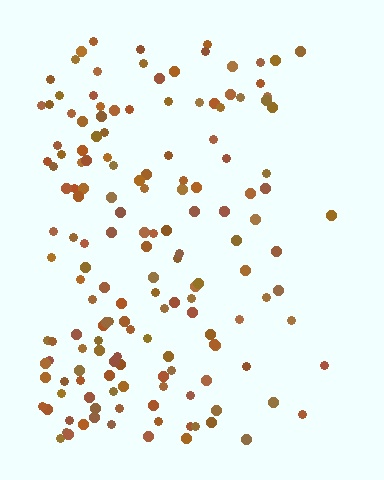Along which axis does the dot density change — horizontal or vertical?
Horizontal.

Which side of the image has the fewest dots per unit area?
The right.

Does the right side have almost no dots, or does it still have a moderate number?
Still a moderate number, just noticeably fewer than the left.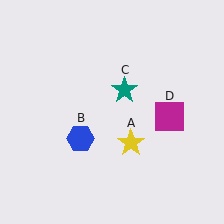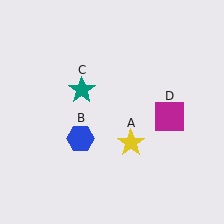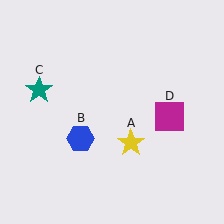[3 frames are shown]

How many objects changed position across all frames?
1 object changed position: teal star (object C).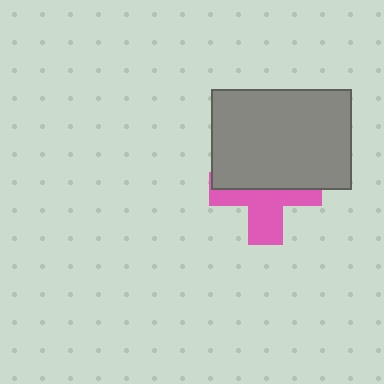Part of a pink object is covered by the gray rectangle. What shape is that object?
It is a cross.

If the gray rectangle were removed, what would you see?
You would see the complete pink cross.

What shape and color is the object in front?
The object in front is a gray rectangle.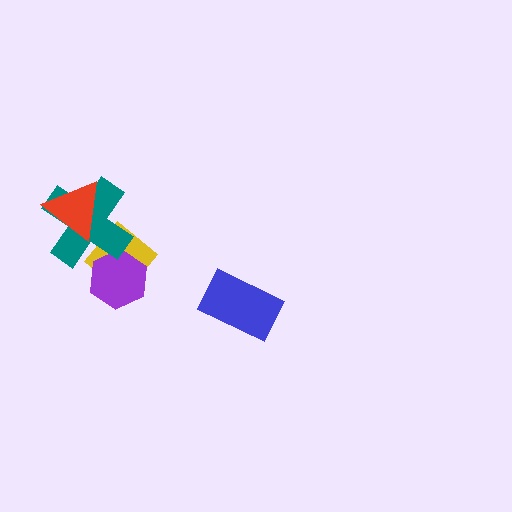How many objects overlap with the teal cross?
3 objects overlap with the teal cross.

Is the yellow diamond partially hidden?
Yes, it is partially covered by another shape.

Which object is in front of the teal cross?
The red triangle is in front of the teal cross.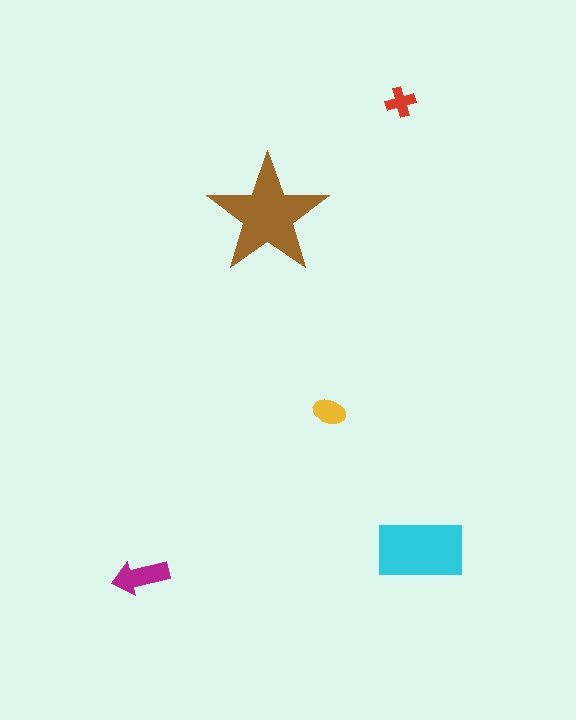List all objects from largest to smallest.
The brown star, the cyan rectangle, the magenta arrow, the yellow ellipse, the red cross.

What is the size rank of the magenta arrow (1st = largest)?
3rd.